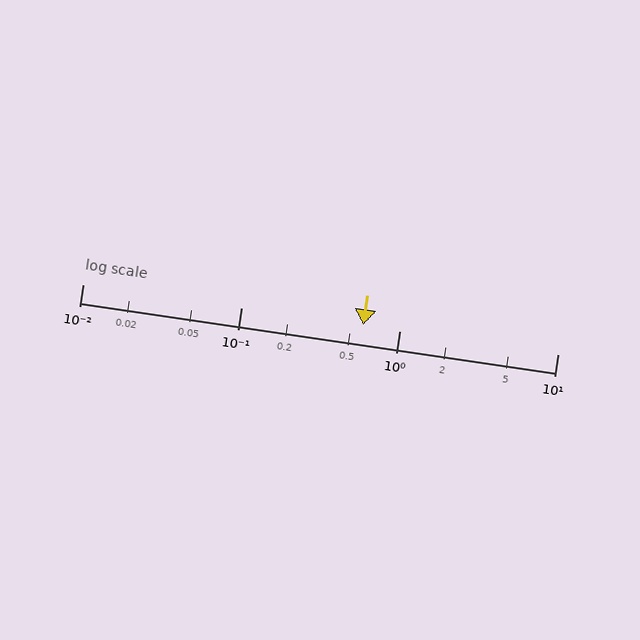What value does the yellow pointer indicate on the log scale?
The pointer indicates approximately 0.59.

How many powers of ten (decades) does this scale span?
The scale spans 3 decades, from 0.01 to 10.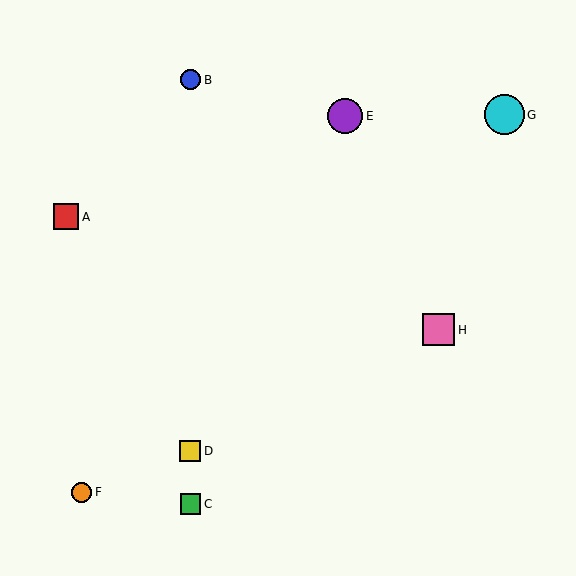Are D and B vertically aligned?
Yes, both are at x≈190.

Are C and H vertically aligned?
No, C is at x≈190 and H is at x≈439.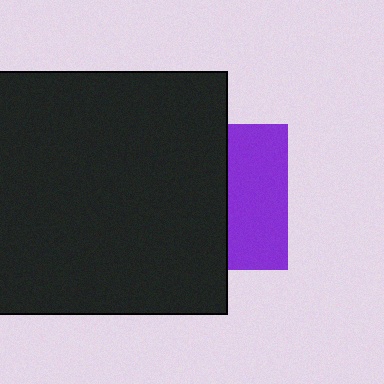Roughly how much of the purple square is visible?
A small part of it is visible (roughly 41%).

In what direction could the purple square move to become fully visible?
The purple square could move right. That would shift it out from behind the black square entirely.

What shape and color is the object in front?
The object in front is a black square.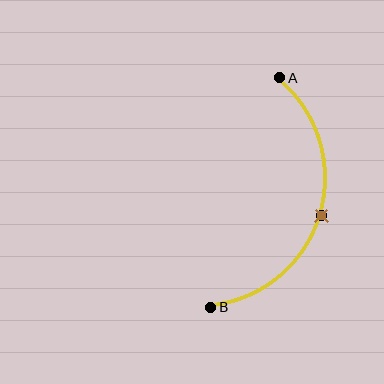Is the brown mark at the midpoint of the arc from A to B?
Yes. The brown mark lies on the arc at equal arc-length from both A and B — it is the arc midpoint.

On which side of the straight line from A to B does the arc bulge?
The arc bulges to the right of the straight line connecting A and B.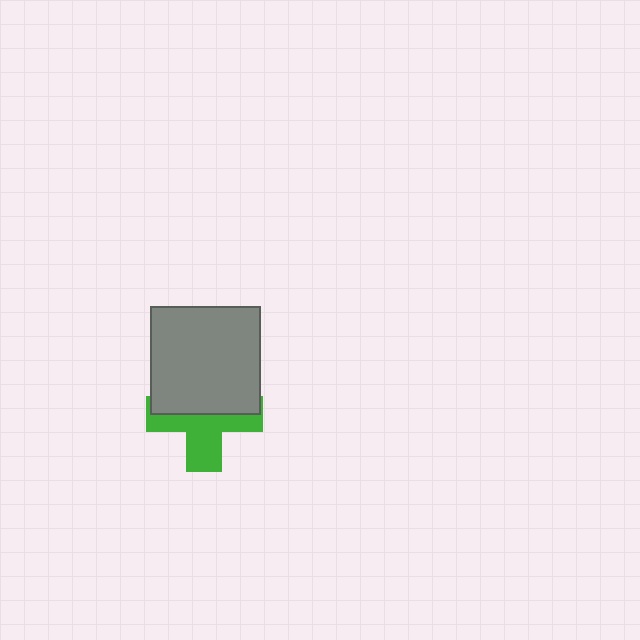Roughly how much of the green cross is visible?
About half of it is visible (roughly 48%).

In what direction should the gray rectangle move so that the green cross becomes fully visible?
The gray rectangle should move up. That is the shortest direction to clear the overlap and leave the green cross fully visible.